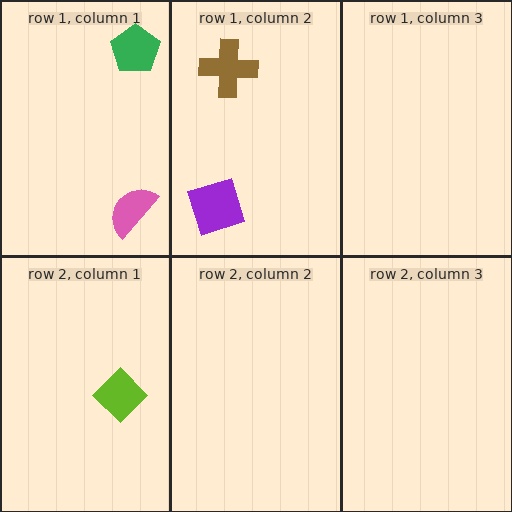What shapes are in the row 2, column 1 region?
The lime diamond.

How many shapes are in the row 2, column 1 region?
1.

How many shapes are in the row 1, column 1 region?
2.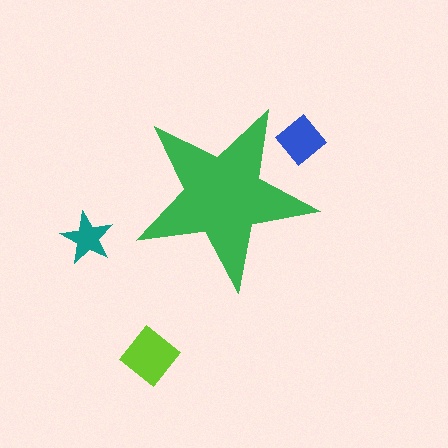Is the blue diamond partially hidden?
Yes, the blue diamond is partially hidden behind the green star.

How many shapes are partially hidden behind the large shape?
1 shape is partially hidden.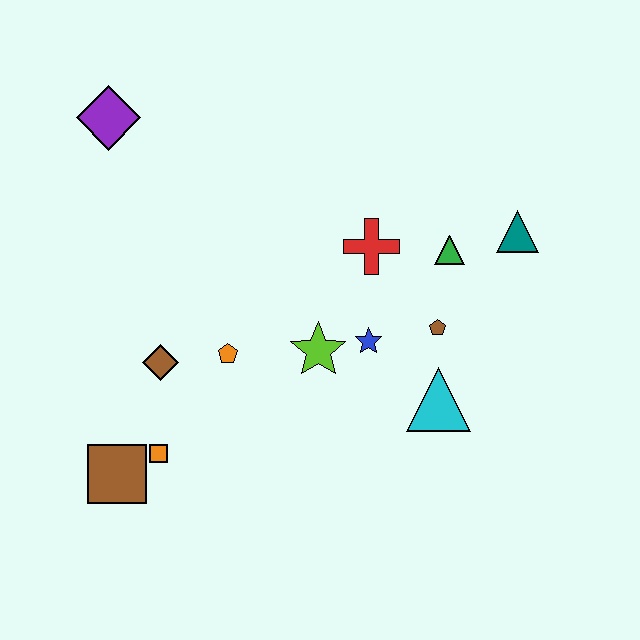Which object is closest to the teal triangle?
The green triangle is closest to the teal triangle.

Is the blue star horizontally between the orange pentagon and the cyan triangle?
Yes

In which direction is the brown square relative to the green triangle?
The brown square is to the left of the green triangle.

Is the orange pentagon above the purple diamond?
No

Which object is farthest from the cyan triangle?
The purple diamond is farthest from the cyan triangle.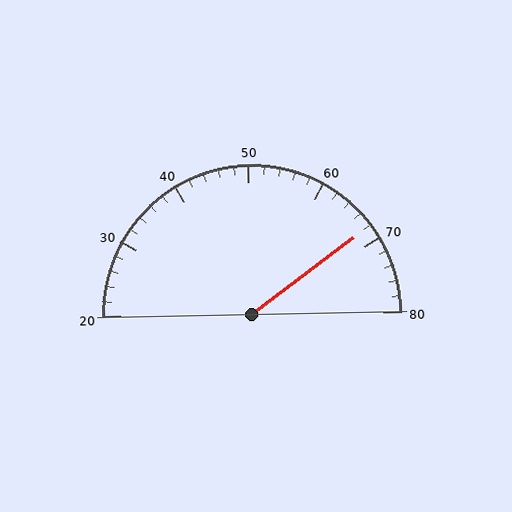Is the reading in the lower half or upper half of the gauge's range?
The reading is in the upper half of the range (20 to 80).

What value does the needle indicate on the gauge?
The needle indicates approximately 68.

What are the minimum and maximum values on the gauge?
The gauge ranges from 20 to 80.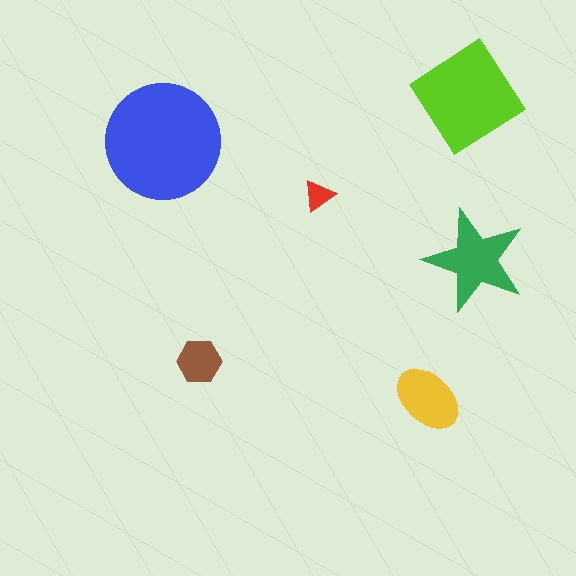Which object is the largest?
The blue circle.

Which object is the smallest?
The red triangle.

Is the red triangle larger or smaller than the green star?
Smaller.